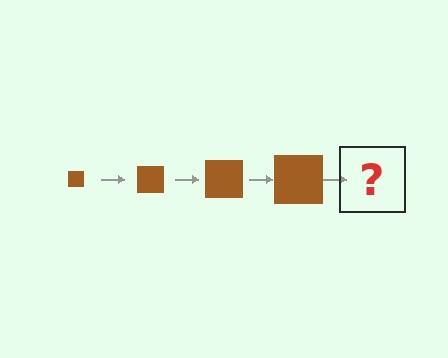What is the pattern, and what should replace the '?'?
The pattern is that the square gets progressively larger each step. The '?' should be a brown square, larger than the previous one.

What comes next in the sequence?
The next element should be a brown square, larger than the previous one.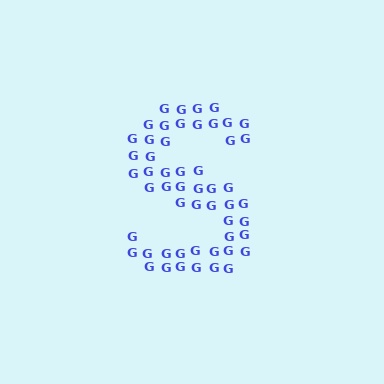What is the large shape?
The large shape is the letter S.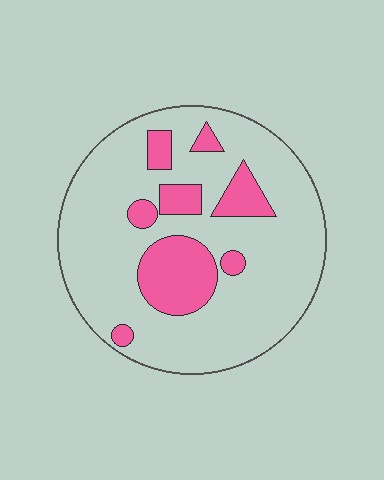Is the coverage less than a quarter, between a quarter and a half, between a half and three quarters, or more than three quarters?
Less than a quarter.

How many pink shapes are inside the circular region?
8.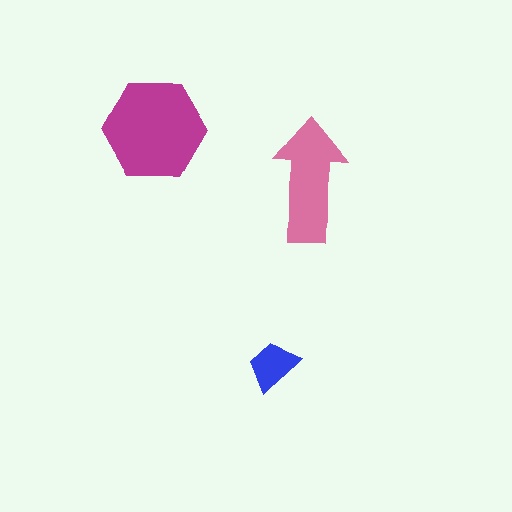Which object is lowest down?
The blue trapezoid is bottommost.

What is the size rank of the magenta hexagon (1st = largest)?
1st.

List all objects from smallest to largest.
The blue trapezoid, the pink arrow, the magenta hexagon.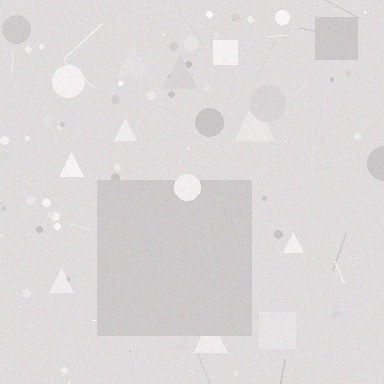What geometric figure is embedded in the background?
A square is embedded in the background.